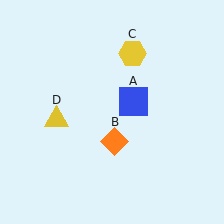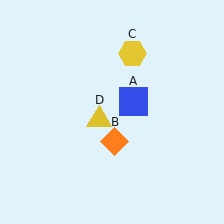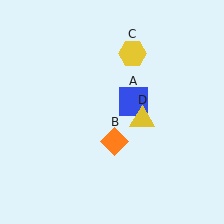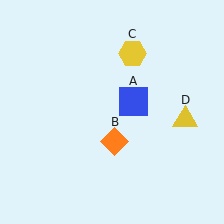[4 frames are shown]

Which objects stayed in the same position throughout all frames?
Blue square (object A) and orange diamond (object B) and yellow hexagon (object C) remained stationary.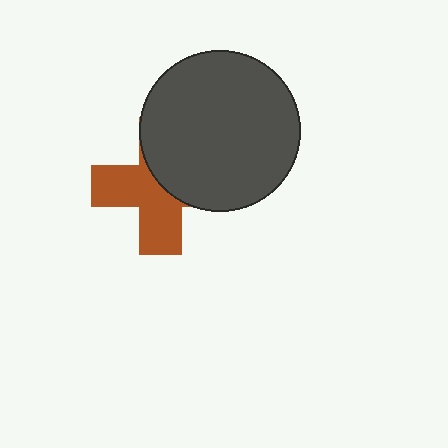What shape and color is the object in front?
The object in front is a dark gray circle.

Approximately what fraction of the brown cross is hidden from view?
Roughly 48% of the brown cross is hidden behind the dark gray circle.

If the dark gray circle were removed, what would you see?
You would see the complete brown cross.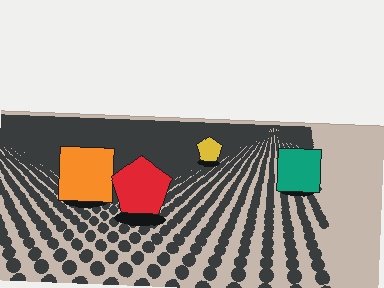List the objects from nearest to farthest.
From nearest to farthest: the red pentagon, the orange square, the teal square, the yellow pentagon.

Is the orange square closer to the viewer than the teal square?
Yes. The orange square is closer — you can tell from the texture gradient: the ground texture is coarser near it.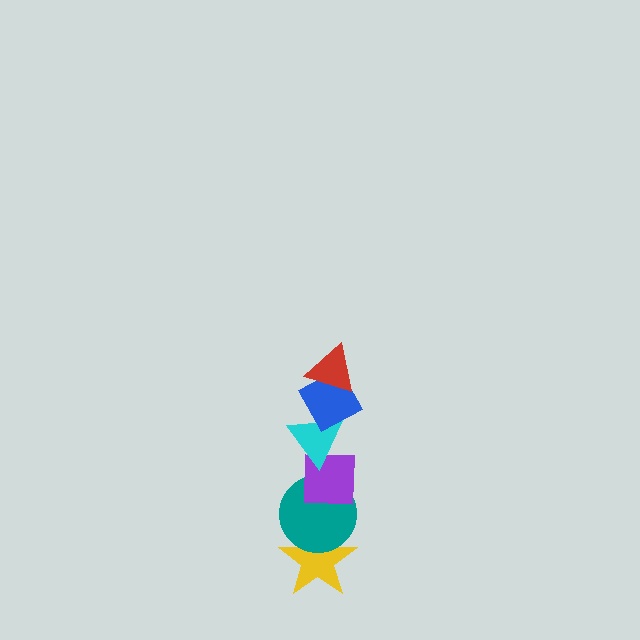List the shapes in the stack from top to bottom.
From top to bottom: the red triangle, the blue diamond, the cyan triangle, the purple square, the teal circle, the yellow star.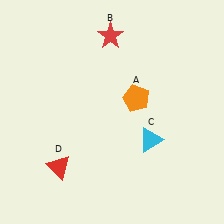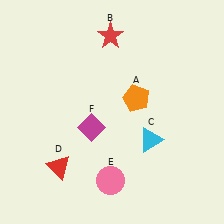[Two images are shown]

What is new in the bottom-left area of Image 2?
A magenta diamond (F) was added in the bottom-left area of Image 2.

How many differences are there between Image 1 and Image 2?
There are 2 differences between the two images.